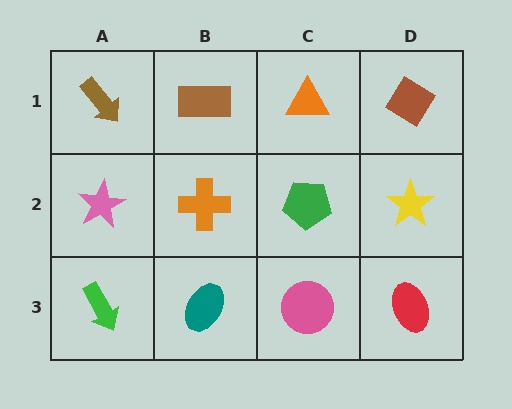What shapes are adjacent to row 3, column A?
A pink star (row 2, column A), a teal ellipse (row 3, column B).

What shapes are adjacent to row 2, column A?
A brown arrow (row 1, column A), a green arrow (row 3, column A), an orange cross (row 2, column B).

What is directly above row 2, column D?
A brown diamond.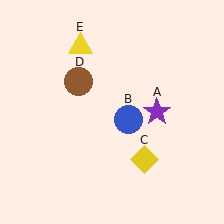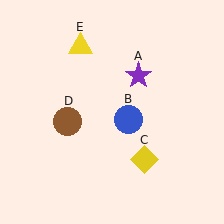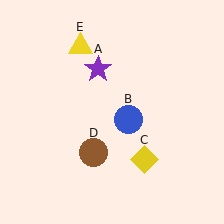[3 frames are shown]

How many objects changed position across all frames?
2 objects changed position: purple star (object A), brown circle (object D).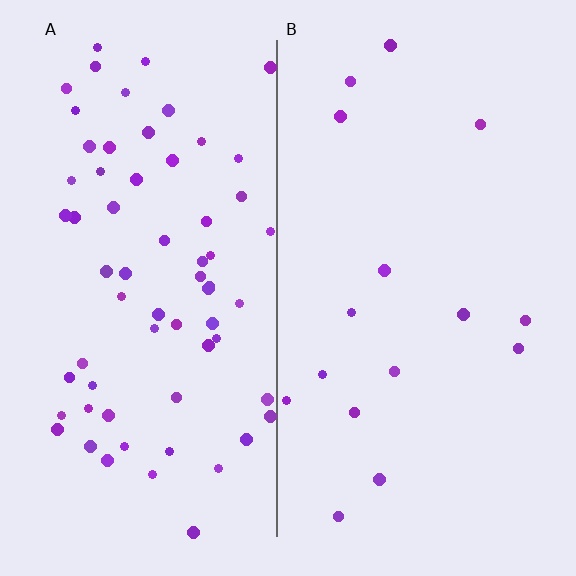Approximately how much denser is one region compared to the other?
Approximately 4.2× — region A over region B.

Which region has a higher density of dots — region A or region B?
A (the left).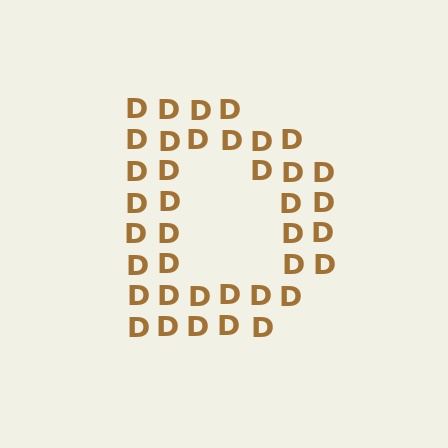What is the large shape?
The large shape is the letter D.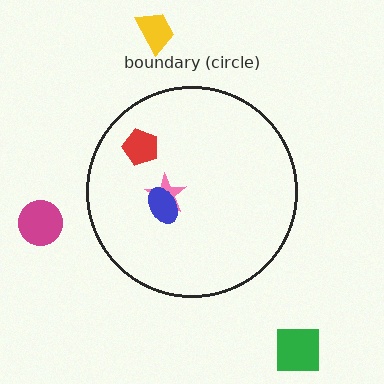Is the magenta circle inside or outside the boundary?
Outside.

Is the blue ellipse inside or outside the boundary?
Inside.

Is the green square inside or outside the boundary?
Outside.